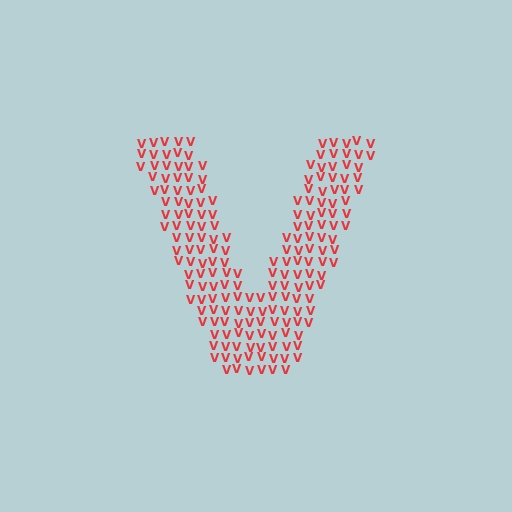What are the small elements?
The small elements are letter V's.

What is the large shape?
The large shape is the letter V.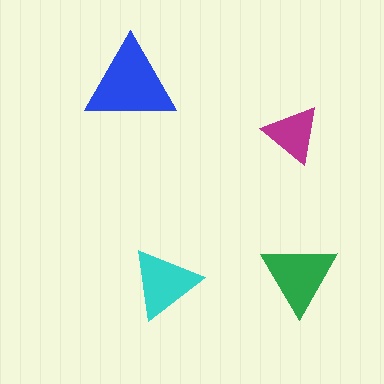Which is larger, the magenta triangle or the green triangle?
The green one.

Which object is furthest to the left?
The blue triangle is leftmost.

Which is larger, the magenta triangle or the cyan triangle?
The cyan one.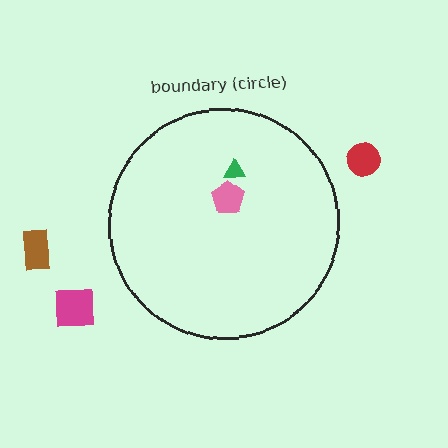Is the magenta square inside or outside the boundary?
Outside.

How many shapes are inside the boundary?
2 inside, 3 outside.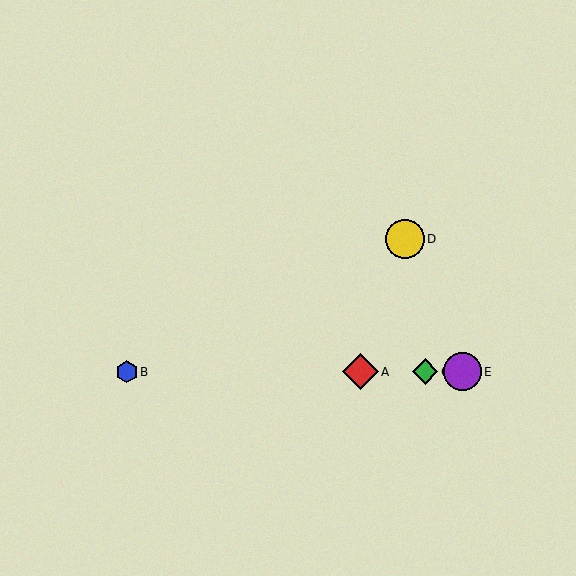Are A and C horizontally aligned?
Yes, both are at y≈372.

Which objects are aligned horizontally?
Objects A, B, C, E are aligned horizontally.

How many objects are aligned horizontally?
4 objects (A, B, C, E) are aligned horizontally.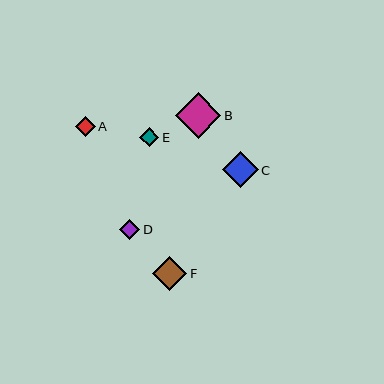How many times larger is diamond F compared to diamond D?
Diamond F is approximately 1.7 times the size of diamond D.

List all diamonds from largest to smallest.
From largest to smallest: B, C, F, A, D, E.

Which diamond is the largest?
Diamond B is the largest with a size of approximately 45 pixels.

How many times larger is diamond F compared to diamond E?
Diamond F is approximately 1.8 times the size of diamond E.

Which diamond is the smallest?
Diamond E is the smallest with a size of approximately 19 pixels.